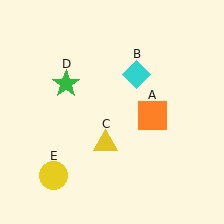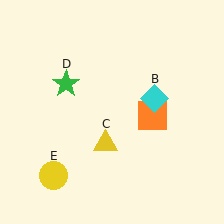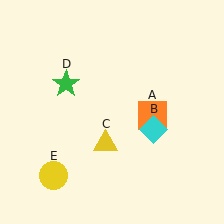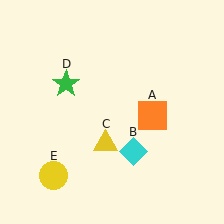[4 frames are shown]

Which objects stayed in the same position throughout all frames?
Orange square (object A) and yellow triangle (object C) and green star (object D) and yellow circle (object E) remained stationary.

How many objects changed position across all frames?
1 object changed position: cyan diamond (object B).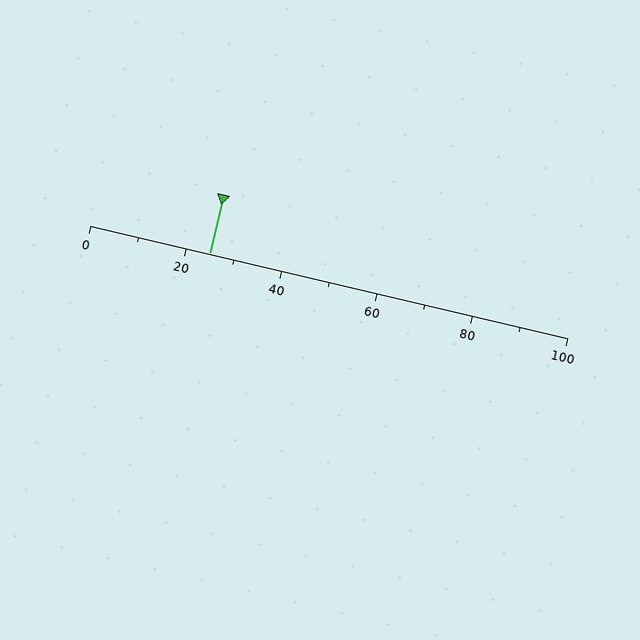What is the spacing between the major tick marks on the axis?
The major ticks are spaced 20 apart.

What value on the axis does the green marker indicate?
The marker indicates approximately 25.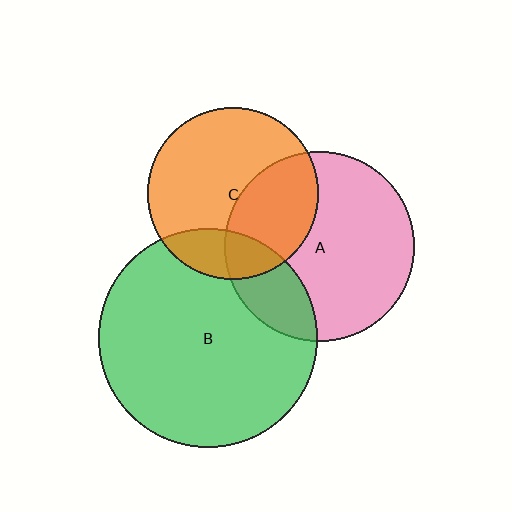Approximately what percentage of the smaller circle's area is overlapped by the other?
Approximately 20%.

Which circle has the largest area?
Circle B (green).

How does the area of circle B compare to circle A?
Approximately 1.3 times.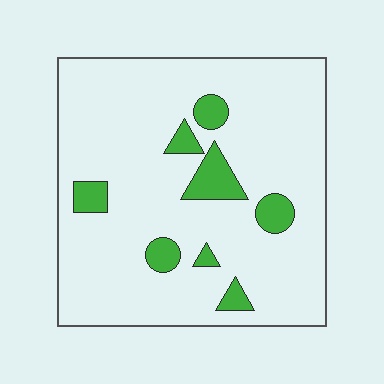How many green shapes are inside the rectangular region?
8.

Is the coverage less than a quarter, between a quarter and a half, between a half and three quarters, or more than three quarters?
Less than a quarter.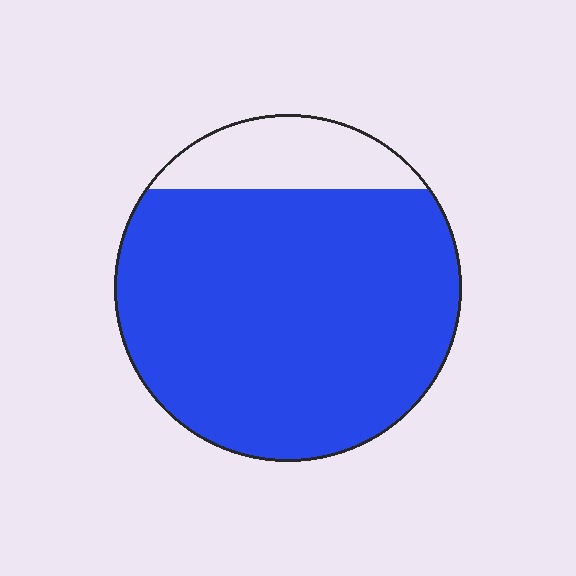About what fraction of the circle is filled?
About five sixths (5/6).